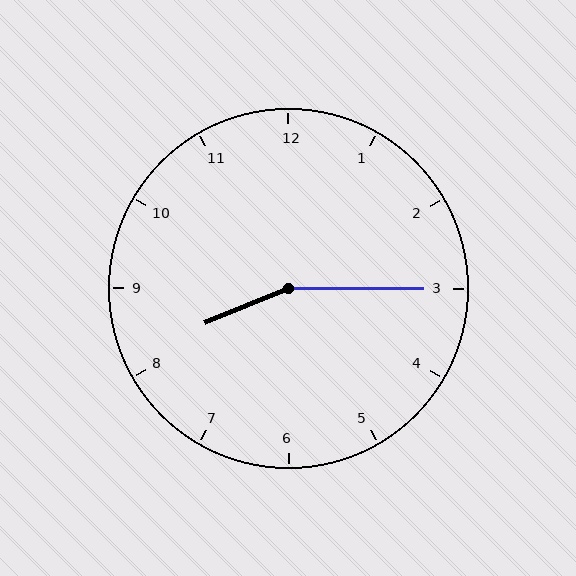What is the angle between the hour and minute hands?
Approximately 158 degrees.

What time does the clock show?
8:15.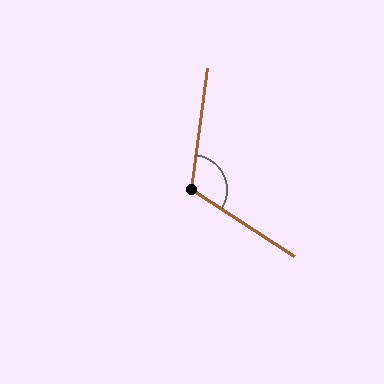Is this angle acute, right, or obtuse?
It is obtuse.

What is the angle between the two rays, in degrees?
Approximately 116 degrees.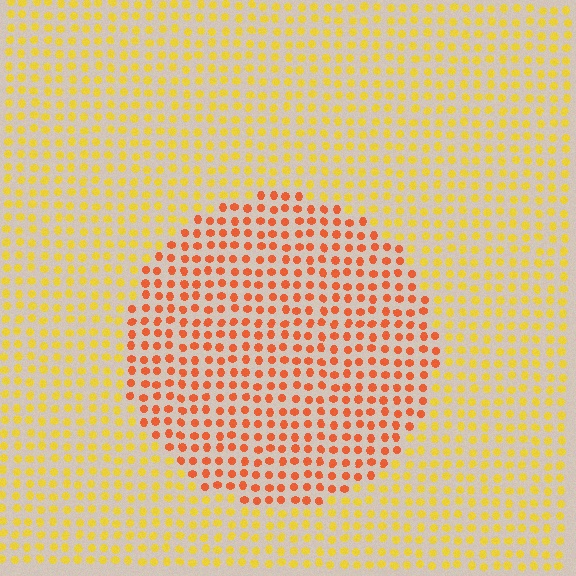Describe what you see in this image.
The image is filled with small yellow elements in a uniform arrangement. A circle-shaped region is visible where the elements are tinted to a slightly different hue, forming a subtle color boundary.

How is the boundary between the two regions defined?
The boundary is defined purely by a slight shift in hue (about 38 degrees). Spacing, size, and orientation are identical on both sides.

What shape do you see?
I see a circle.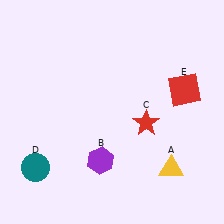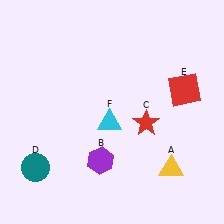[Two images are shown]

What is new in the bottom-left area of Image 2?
A cyan triangle (F) was added in the bottom-left area of Image 2.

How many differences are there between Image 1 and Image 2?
There is 1 difference between the two images.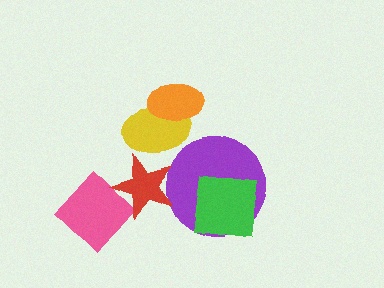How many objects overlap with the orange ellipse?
1 object overlaps with the orange ellipse.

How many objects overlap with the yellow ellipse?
2 objects overlap with the yellow ellipse.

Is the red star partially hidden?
No, no other shape covers it.